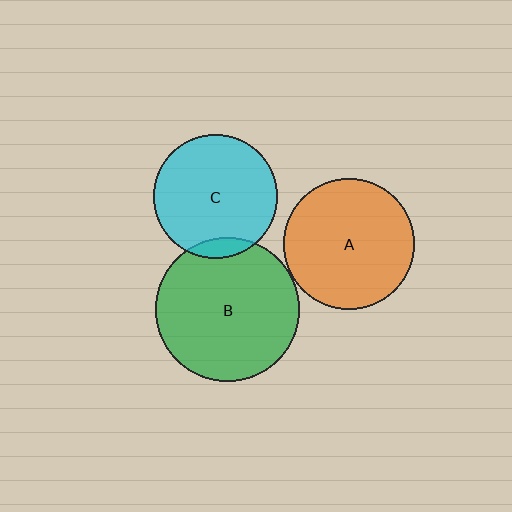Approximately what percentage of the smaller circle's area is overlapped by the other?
Approximately 10%.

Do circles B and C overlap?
Yes.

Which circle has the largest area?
Circle B (green).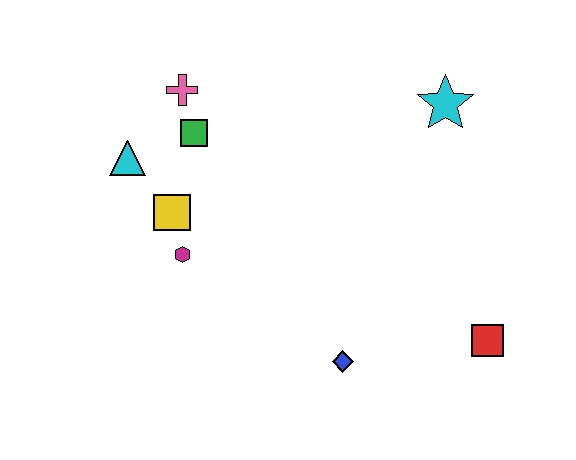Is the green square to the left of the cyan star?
Yes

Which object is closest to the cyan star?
The red square is closest to the cyan star.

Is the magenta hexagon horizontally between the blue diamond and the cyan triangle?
Yes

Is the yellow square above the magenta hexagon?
Yes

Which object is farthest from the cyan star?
The cyan triangle is farthest from the cyan star.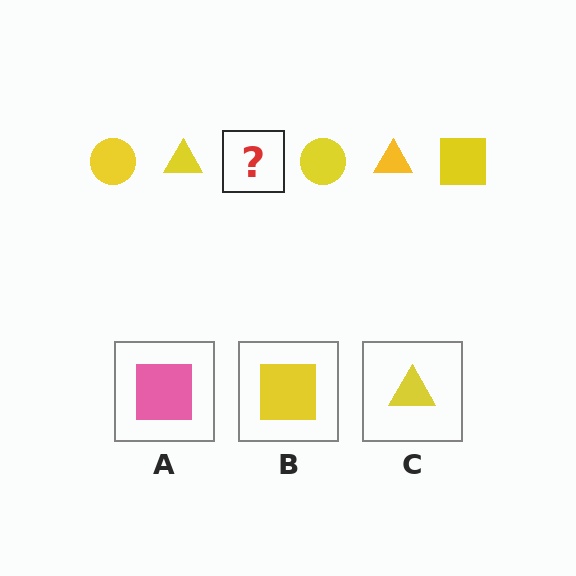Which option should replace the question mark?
Option B.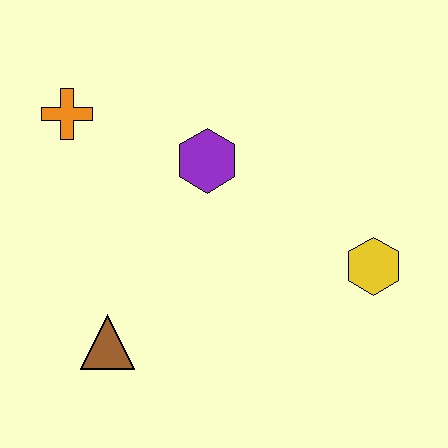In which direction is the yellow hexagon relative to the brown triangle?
The yellow hexagon is to the right of the brown triangle.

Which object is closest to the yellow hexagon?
The purple hexagon is closest to the yellow hexagon.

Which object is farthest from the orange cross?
The yellow hexagon is farthest from the orange cross.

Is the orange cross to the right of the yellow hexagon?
No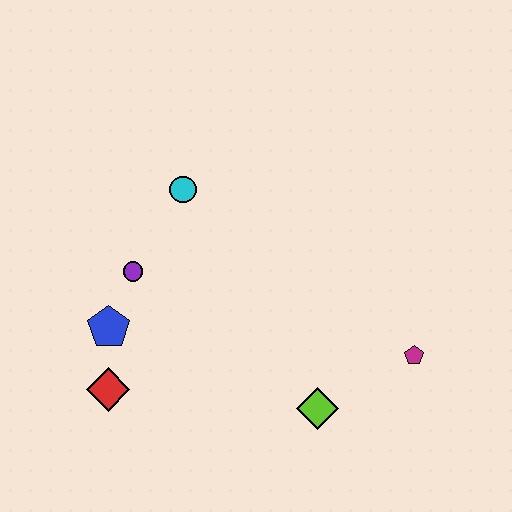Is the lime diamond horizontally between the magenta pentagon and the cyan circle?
Yes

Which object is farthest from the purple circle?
The magenta pentagon is farthest from the purple circle.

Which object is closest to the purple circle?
The blue pentagon is closest to the purple circle.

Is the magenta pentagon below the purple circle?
Yes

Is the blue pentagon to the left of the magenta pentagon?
Yes